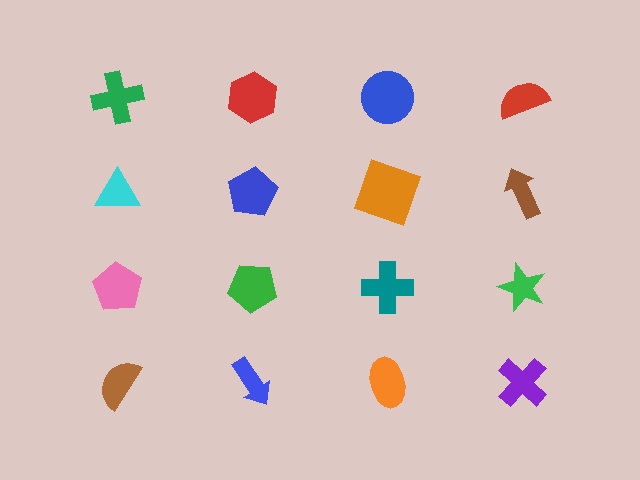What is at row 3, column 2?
A green pentagon.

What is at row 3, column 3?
A teal cross.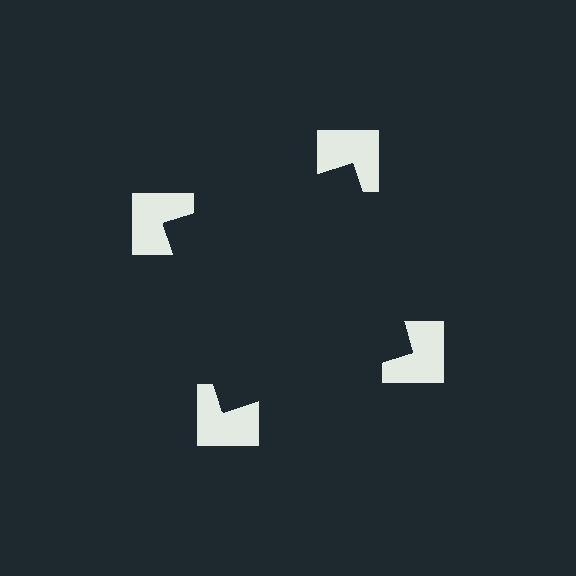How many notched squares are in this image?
There are 4 — one at each vertex of the illusory square.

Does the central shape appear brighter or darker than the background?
It typically appears slightly darker than the background, even though no actual brightness change is drawn.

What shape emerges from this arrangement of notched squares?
An illusory square — its edges are inferred from the aligned wedge cuts in the notched squares, not physically drawn.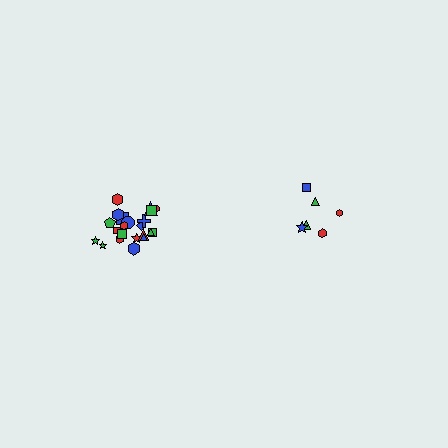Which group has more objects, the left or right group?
The left group.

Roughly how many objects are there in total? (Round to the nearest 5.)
Roughly 30 objects in total.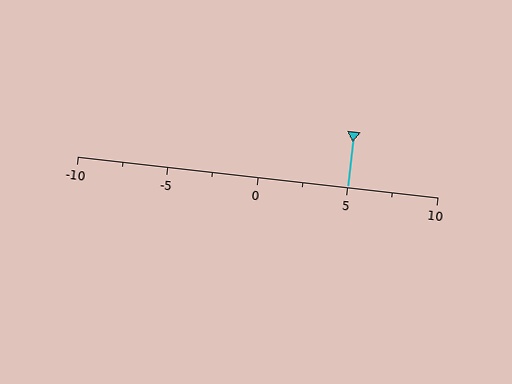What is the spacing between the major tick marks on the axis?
The major ticks are spaced 5 apart.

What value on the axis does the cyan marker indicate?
The marker indicates approximately 5.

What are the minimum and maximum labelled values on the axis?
The axis runs from -10 to 10.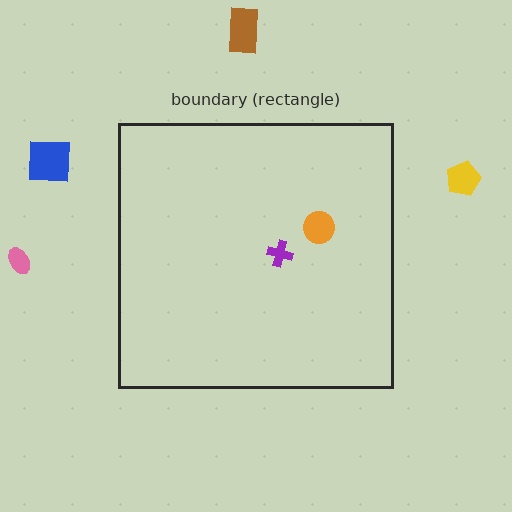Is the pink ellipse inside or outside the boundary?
Outside.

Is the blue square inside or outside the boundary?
Outside.